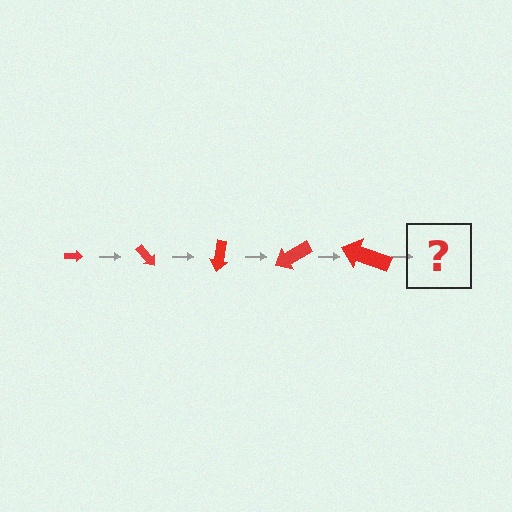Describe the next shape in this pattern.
It should be an arrow, larger than the previous one and rotated 250 degrees from the start.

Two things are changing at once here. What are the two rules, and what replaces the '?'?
The two rules are that the arrow grows larger each step and it rotates 50 degrees each step. The '?' should be an arrow, larger than the previous one and rotated 250 degrees from the start.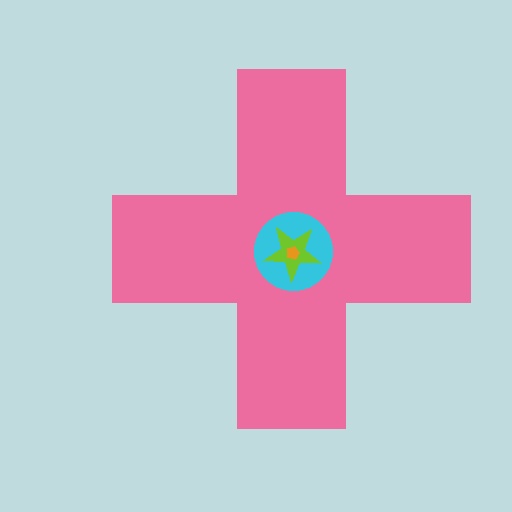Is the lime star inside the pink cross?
Yes.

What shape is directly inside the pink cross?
The cyan circle.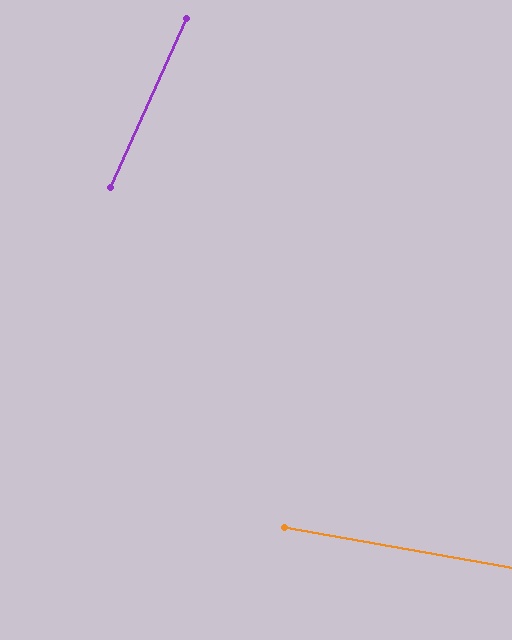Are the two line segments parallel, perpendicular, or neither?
Neither parallel nor perpendicular — they differ by about 76°.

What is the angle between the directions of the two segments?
Approximately 76 degrees.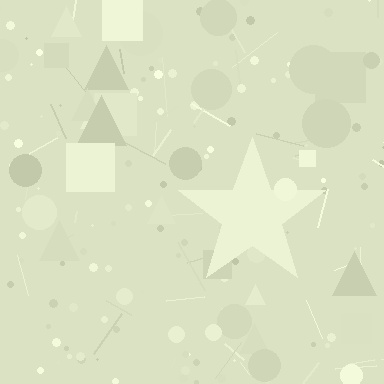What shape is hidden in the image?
A star is hidden in the image.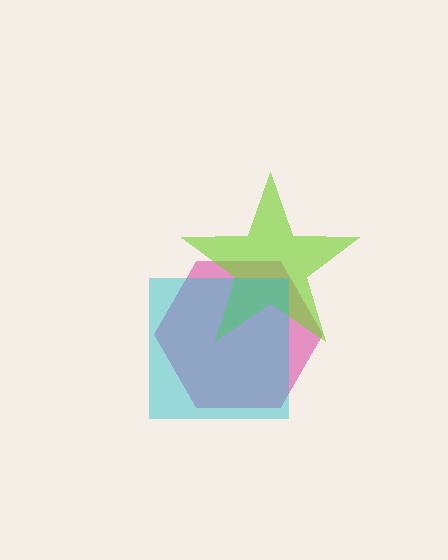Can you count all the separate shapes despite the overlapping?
Yes, there are 3 separate shapes.